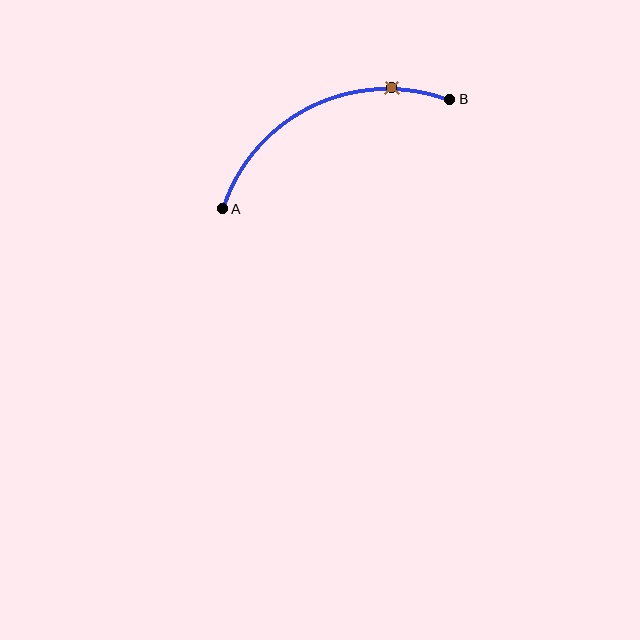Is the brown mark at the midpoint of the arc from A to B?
No. The brown mark lies on the arc but is closer to endpoint B. The arc midpoint would be at the point on the curve equidistant along the arc from both A and B.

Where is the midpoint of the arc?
The arc midpoint is the point on the curve farthest from the straight line joining A and B. It sits above that line.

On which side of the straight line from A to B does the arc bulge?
The arc bulges above the straight line connecting A and B.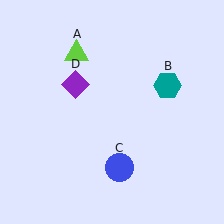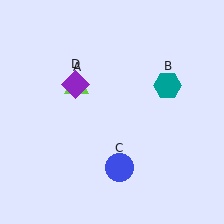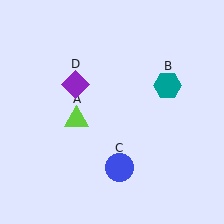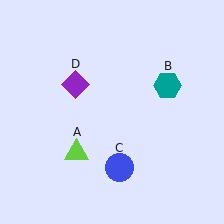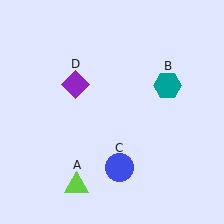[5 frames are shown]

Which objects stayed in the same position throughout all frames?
Teal hexagon (object B) and blue circle (object C) and purple diamond (object D) remained stationary.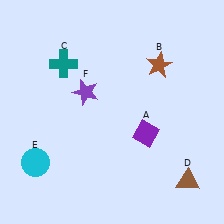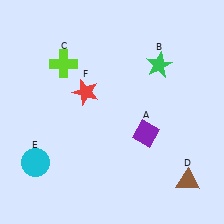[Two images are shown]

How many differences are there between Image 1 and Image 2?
There are 3 differences between the two images.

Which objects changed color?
B changed from brown to green. C changed from teal to lime. F changed from purple to red.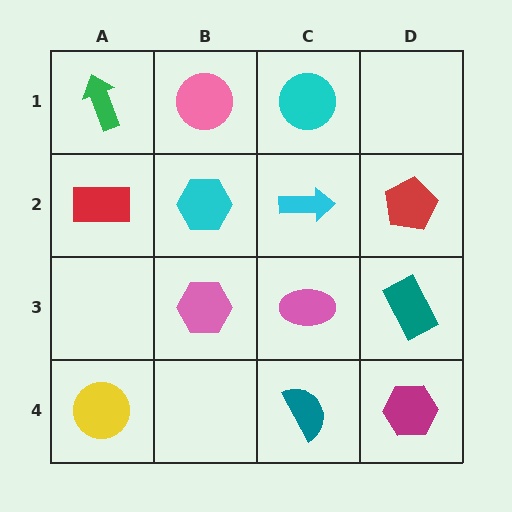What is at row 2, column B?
A cyan hexagon.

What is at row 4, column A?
A yellow circle.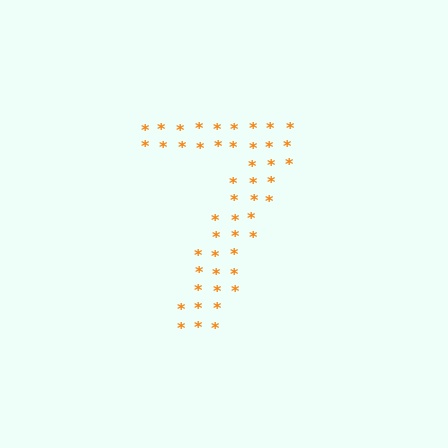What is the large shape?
The large shape is the digit 7.